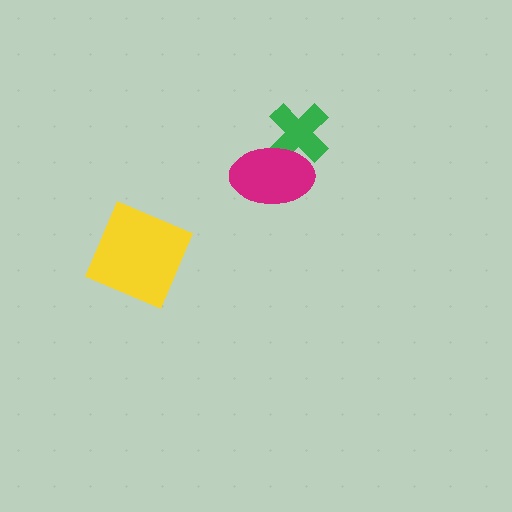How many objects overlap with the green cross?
1 object overlaps with the green cross.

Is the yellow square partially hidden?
No, no other shape covers it.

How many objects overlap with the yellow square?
0 objects overlap with the yellow square.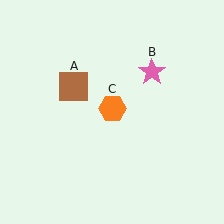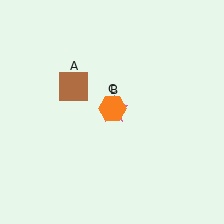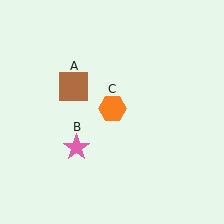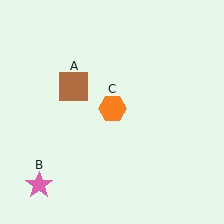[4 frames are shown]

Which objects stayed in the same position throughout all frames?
Brown square (object A) and orange hexagon (object C) remained stationary.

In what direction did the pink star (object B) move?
The pink star (object B) moved down and to the left.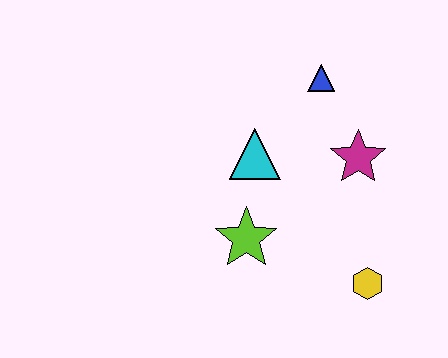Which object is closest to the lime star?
The cyan triangle is closest to the lime star.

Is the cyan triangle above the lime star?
Yes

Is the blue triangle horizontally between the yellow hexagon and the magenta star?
No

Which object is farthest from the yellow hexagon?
The blue triangle is farthest from the yellow hexagon.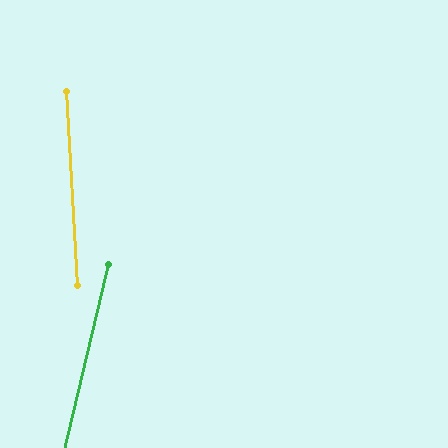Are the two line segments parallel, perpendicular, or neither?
Neither parallel nor perpendicular — they differ by about 17°.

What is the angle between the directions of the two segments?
Approximately 17 degrees.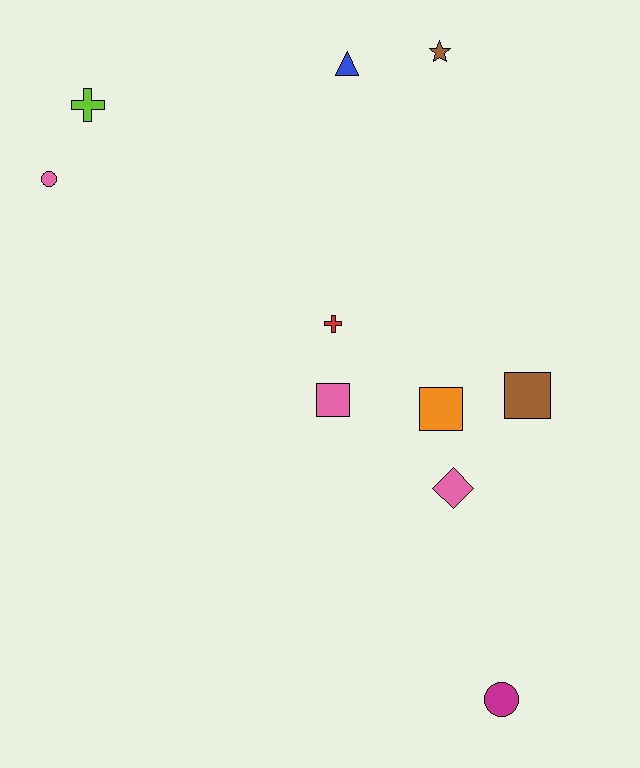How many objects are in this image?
There are 10 objects.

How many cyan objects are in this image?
There are no cyan objects.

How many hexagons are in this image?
There are no hexagons.